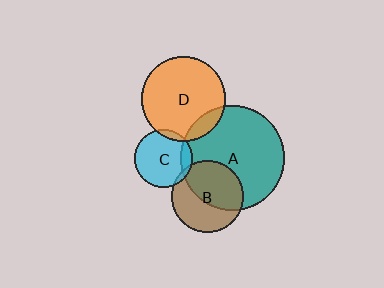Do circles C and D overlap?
Yes.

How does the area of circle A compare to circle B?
Approximately 2.1 times.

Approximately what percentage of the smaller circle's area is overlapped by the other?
Approximately 5%.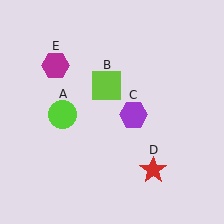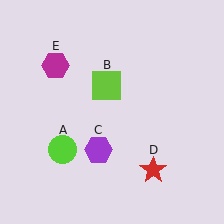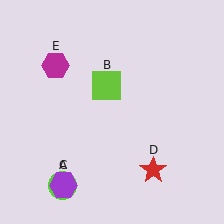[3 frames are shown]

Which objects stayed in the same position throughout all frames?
Lime square (object B) and red star (object D) and magenta hexagon (object E) remained stationary.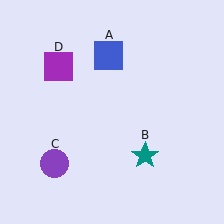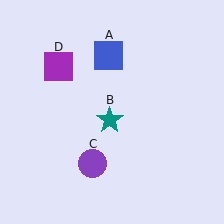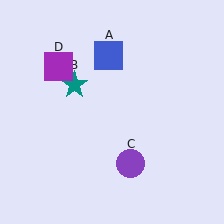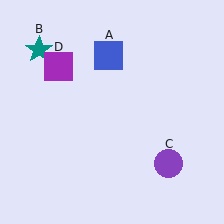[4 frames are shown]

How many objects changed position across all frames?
2 objects changed position: teal star (object B), purple circle (object C).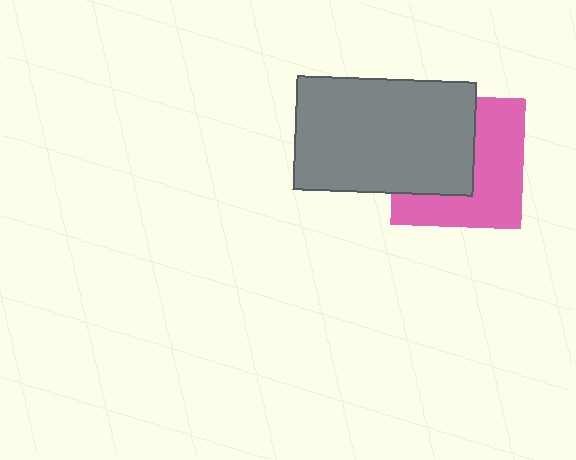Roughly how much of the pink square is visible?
About half of it is visible (roughly 53%).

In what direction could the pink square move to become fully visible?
The pink square could move right. That would shift it out from behind the gray rectangle entirely.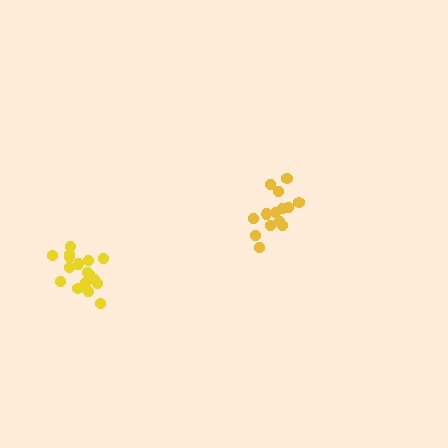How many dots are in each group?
Group 1: 14 dots, Group 2: 17 dots (31 total).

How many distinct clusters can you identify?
There are 2 distinct clusters.